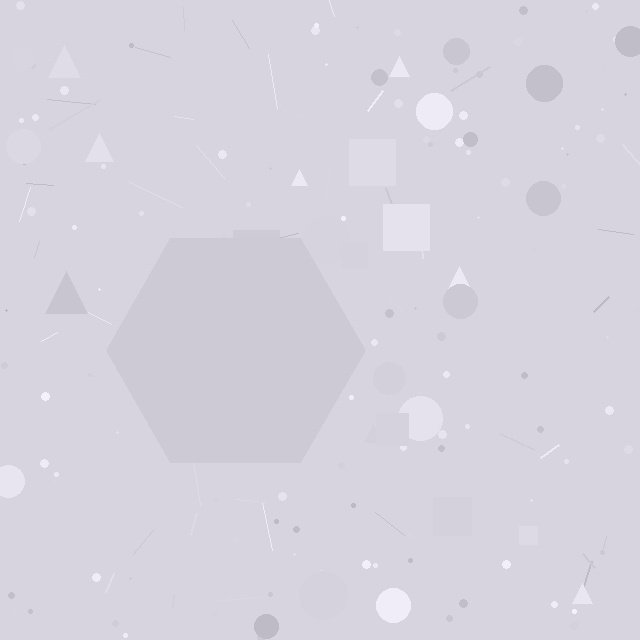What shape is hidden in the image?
A hexagon is hidden in the image.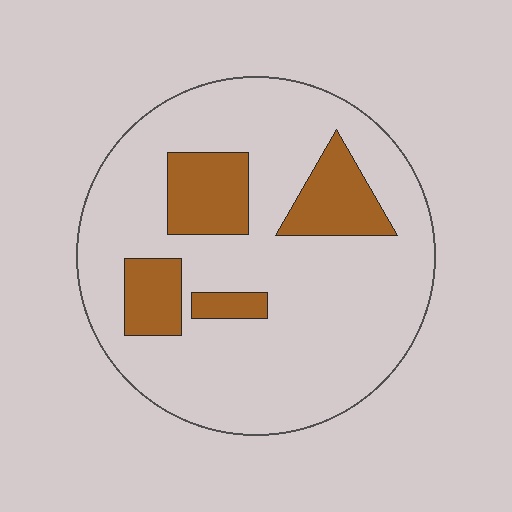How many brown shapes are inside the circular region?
4.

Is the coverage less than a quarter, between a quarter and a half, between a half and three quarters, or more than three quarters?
Less than a quarter.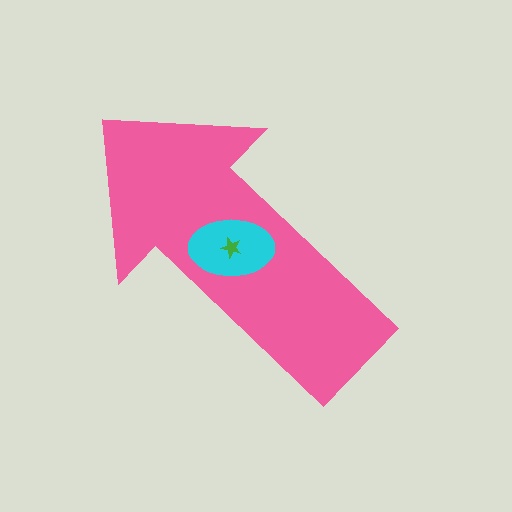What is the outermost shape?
The pink arrow.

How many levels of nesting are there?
3.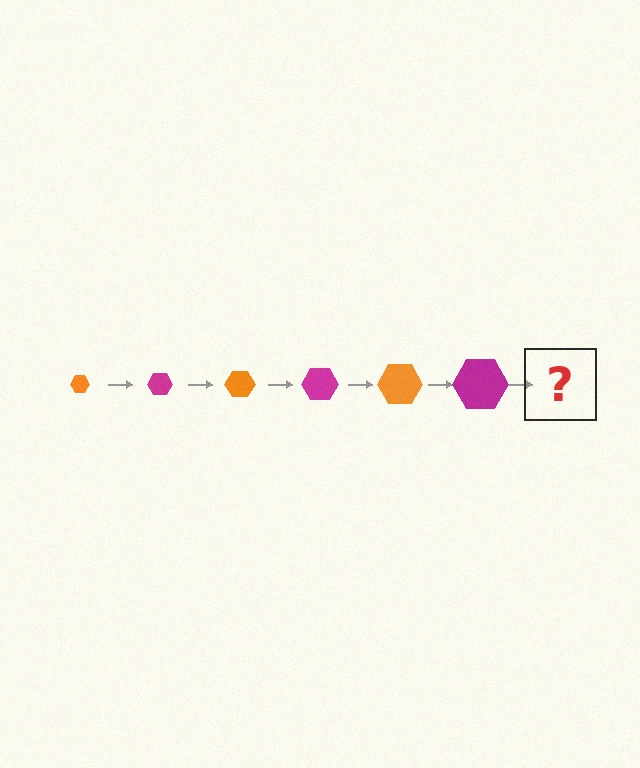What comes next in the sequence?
The next element should be an orange hexagon, larger than the previous one.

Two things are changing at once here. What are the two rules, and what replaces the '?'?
The two rules are that the hexagon grows larger each step and the color cycles through orange and magenta. The '?' should be an orange hexagon, larger than the previous one.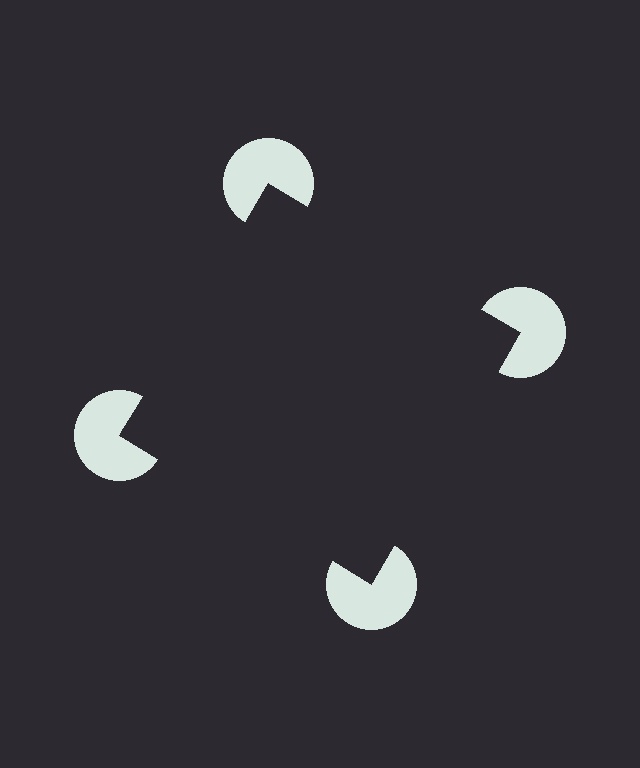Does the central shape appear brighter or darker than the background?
It typically appears slightly darker than the background, even though no actual brightness change is drawn.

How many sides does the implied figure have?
4 sides.